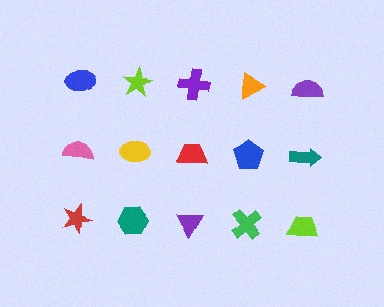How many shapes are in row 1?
5 shapes.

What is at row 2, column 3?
A red trapezoid.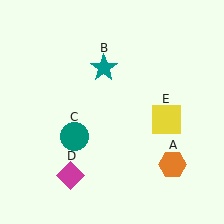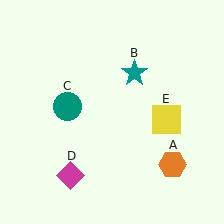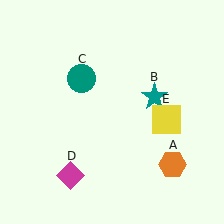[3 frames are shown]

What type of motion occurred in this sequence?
The teal star (object B), teal circle (object C) rotated clockwise around the center of the scene.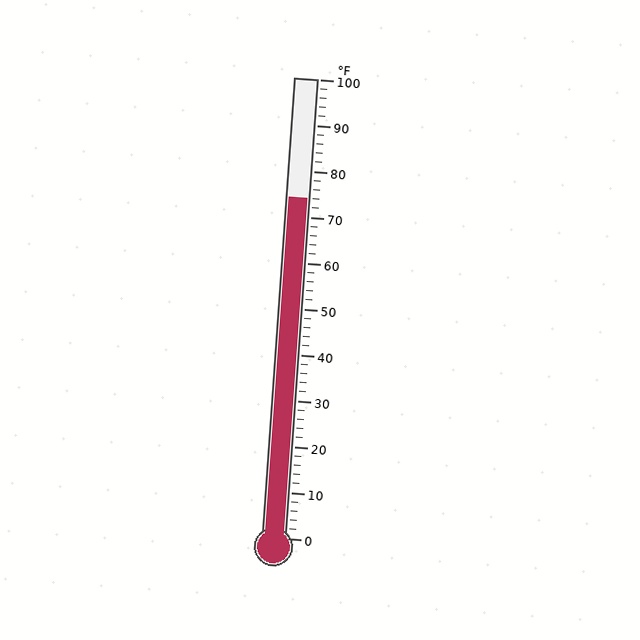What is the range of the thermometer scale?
The thermometer scale ranges from 0°F to 100°F.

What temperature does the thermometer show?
The thermometer shows approximately 74°F.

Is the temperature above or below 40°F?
The temperature is above 40°F.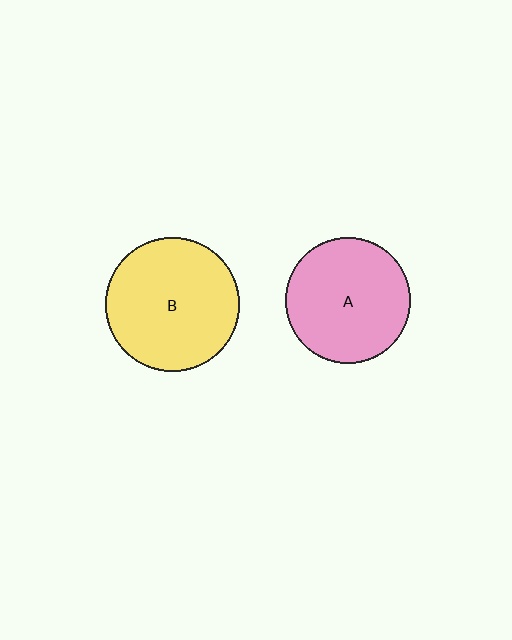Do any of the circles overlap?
No, none of the circles overlap.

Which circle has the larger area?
Circle B (yellow).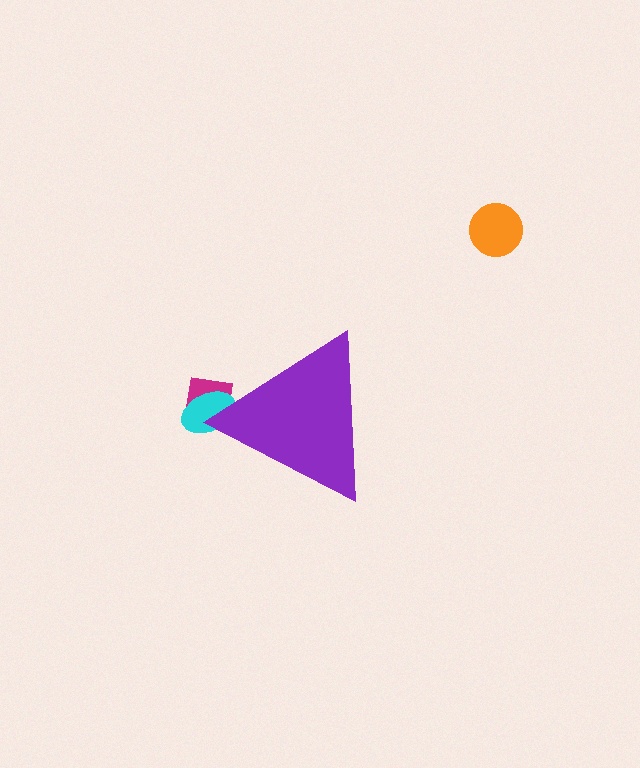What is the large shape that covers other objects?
A purple triangle.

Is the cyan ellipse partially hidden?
Yes, the cyan ellipse is partially hidden behind the purple triangle.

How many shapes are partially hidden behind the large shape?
2 shapes are partially hidden.